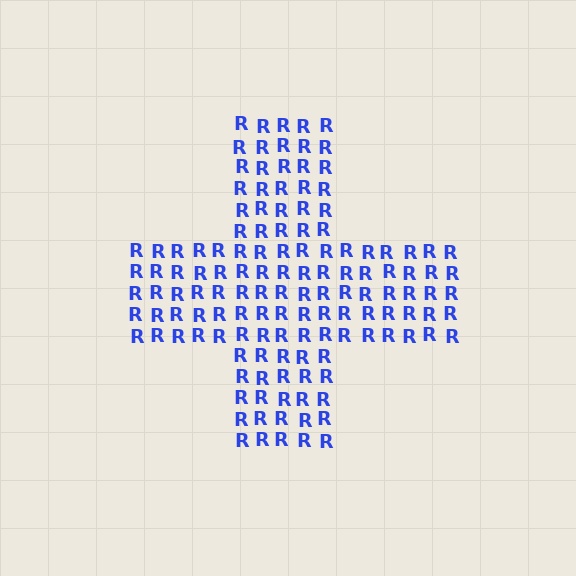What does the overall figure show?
The overall figure shows a cross.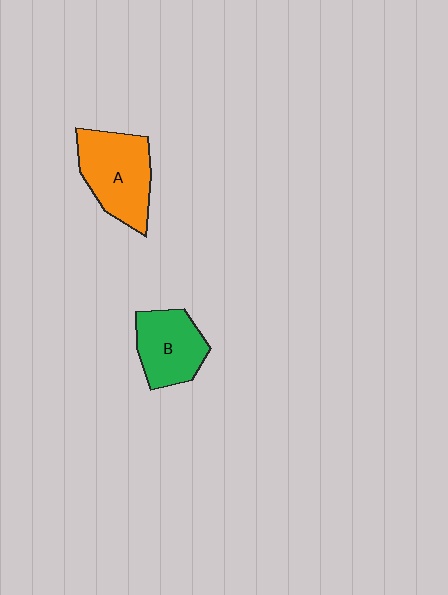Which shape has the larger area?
Shape A (orange).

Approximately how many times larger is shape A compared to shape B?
Approximately 1.3 times.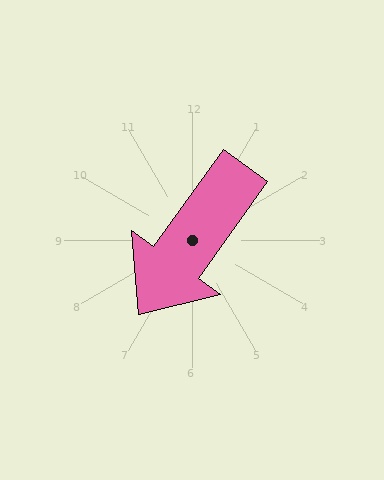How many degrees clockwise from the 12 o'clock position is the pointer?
Approximately 216 degrees.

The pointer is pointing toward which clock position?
Roughly 7 o'clock.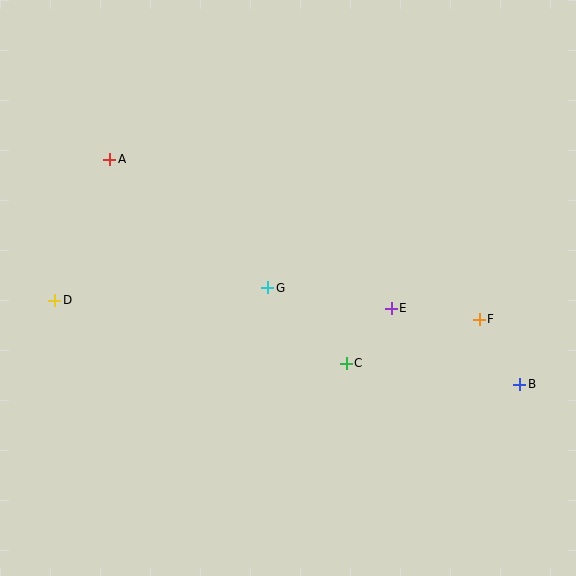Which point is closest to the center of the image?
Point G at (268, 288) is closest to the center.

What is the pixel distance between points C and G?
The distance between C and G is 109 pixels.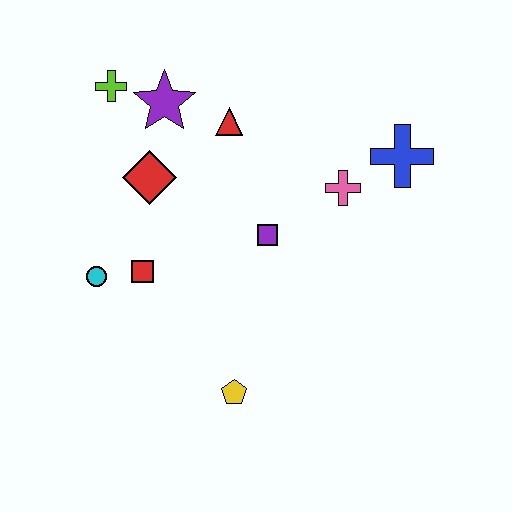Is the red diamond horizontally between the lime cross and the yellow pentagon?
Yes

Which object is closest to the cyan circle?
The red square is closest to the cyan circle.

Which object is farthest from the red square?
The blue cross is farthest from the red square.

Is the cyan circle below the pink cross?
Yes